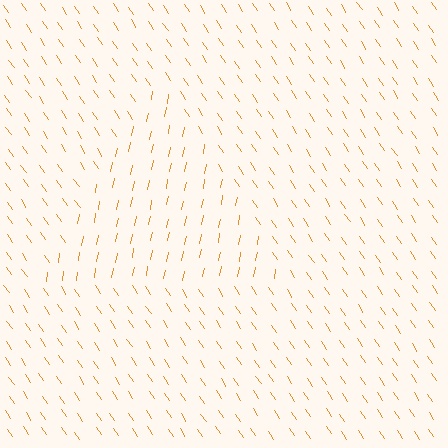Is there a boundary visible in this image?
Yes, there is a texture boundary formed by a change in line orientation.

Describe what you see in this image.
The image is filled with small orange line segments. A triangle region in the image has lines oriented differently from the surrounding lines, creating a visible texture boundary.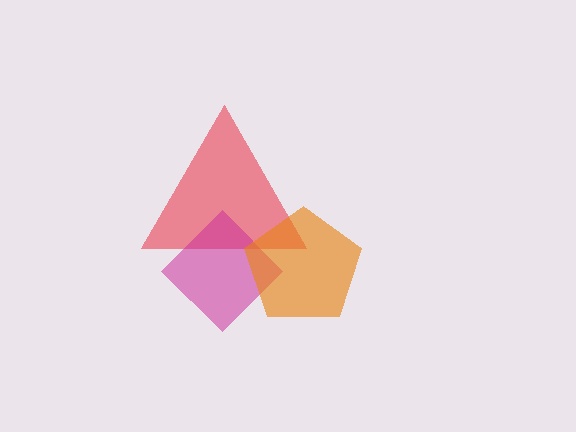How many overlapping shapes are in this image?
There are 3 overlapping shapes in the image.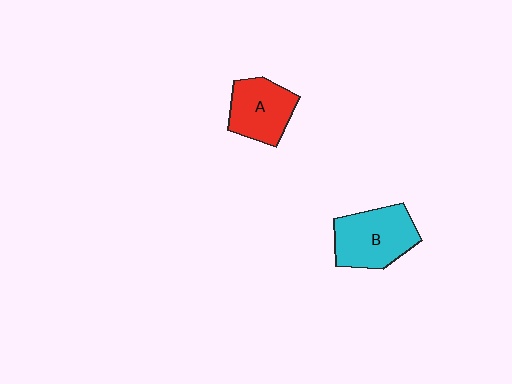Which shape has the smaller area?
Shape A (red).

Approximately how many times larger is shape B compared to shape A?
Approximately 1.2 times.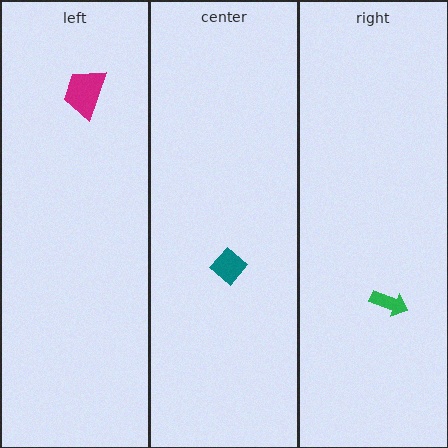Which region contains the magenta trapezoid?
The left region.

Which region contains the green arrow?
The right region.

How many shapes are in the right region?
1.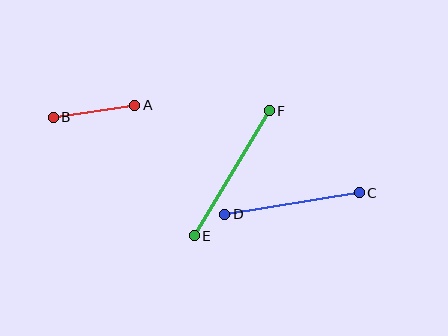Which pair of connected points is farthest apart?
Points E and F are farthest apart.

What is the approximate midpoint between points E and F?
The midpoint is at approximately (232, 173) pixels.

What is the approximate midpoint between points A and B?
The midpoint is at approximately (94, 111) pixels.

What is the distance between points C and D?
The distance is approximately 136 pixels.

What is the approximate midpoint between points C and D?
The midpoint is at approximately (292, 204) pixels.